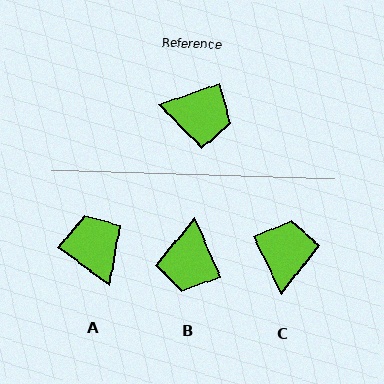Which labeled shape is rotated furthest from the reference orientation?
A, about 125 degrees away.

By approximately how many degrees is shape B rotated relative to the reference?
Approximately 85 degrees clockwise.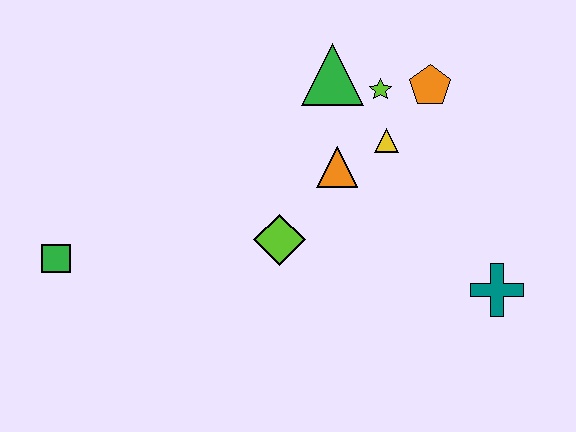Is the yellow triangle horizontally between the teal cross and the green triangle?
Yes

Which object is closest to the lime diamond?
The orange triangle is closest to the lime diamond.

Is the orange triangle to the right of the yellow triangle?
No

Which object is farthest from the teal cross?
The green square is farthest from the teal cross.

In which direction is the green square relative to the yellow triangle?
The green square is to the left of the yellow triangle.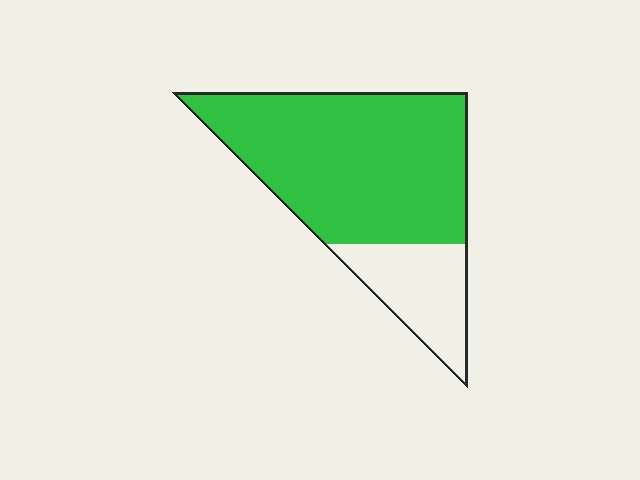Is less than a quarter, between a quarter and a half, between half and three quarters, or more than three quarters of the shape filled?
More than three quarters.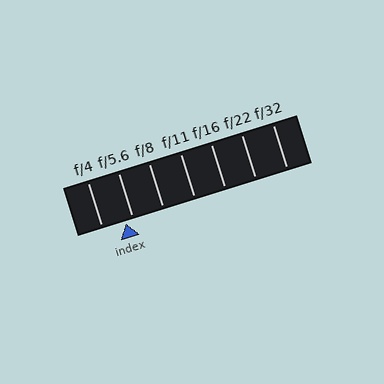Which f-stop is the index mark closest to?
The index mark is closest to f/5.6.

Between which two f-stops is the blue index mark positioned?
The index mark is between f/4 and f/5.6.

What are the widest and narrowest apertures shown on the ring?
The widest aperture shown is f/4 and the narrowest is f/32.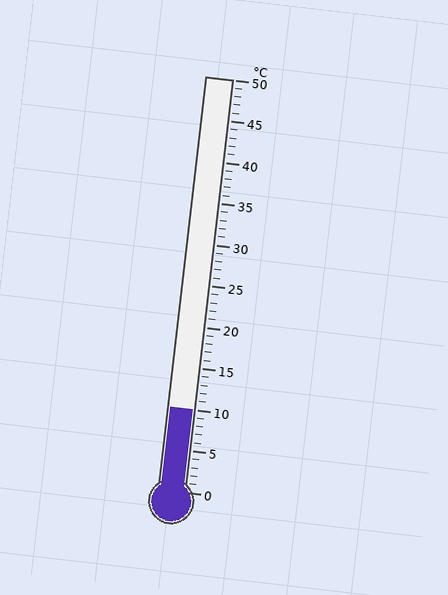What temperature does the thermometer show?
The thermometer shows approximately 10°C.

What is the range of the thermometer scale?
The thermometer scale ranges from 0°C to 50°C.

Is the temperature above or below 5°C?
The temperature is above 5°C.